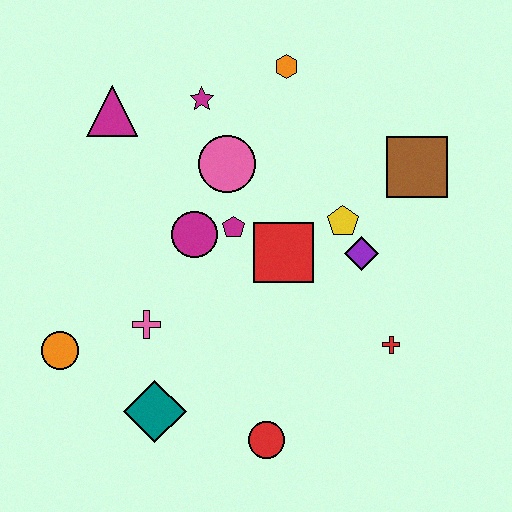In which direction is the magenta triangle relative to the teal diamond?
The magenta triangle is above the teal diamond.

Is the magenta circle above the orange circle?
Yes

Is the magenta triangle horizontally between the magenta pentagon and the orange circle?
Yes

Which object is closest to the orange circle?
The pink cross is closest to the orange circle.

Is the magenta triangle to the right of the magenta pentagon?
No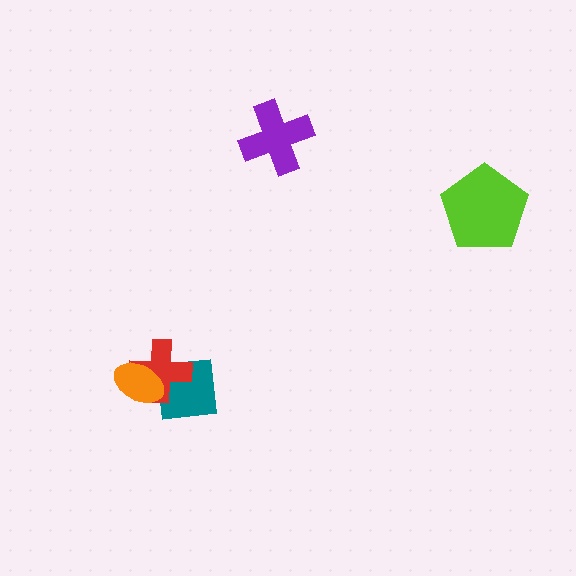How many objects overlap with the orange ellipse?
2 objects overlap with the orange ellipse.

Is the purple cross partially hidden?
No, no other shape covers it.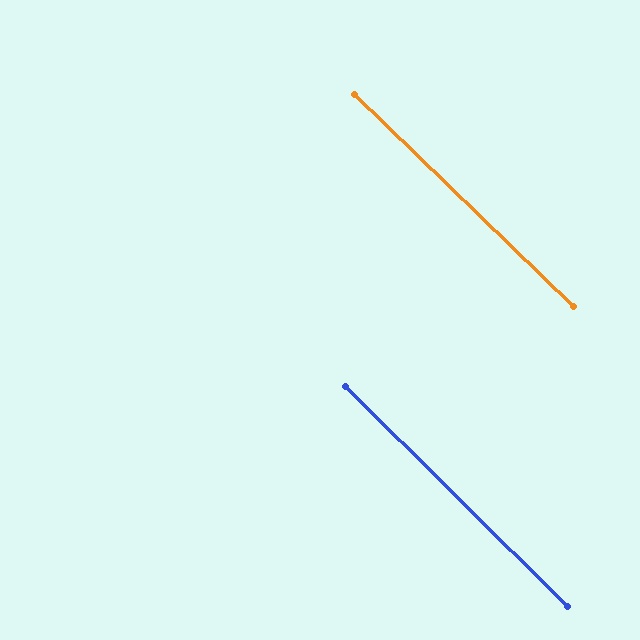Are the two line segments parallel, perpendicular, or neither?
Parallel — their directions differ by only 0.6°.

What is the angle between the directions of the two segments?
Approximately 1 degree.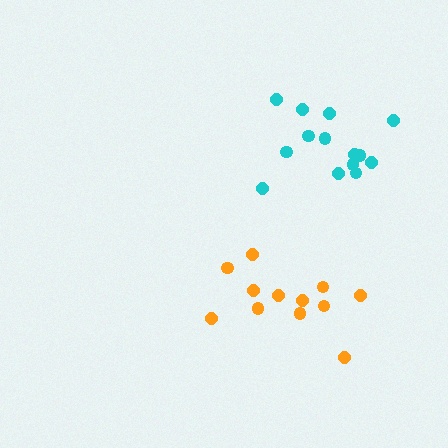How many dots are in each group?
Group 1: 12 dots, Group 2: 14 dots (26 total).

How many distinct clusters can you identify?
There are 2 distinct clusters.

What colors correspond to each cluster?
The clusters are colored: orange, cyan.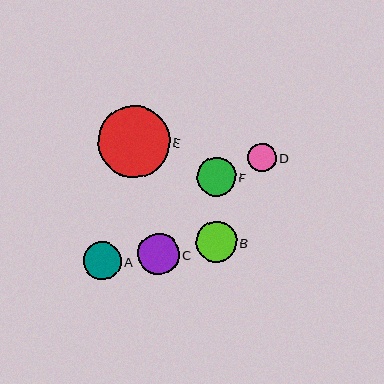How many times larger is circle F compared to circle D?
Circle F is approximately 1.4 times the size of circle D.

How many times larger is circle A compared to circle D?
Circle A is approximately 1.3 times the size of circle D.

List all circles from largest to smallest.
From largest to smallest: E, C, B, F, A, D.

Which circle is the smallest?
Circle D is the smallest with a size of approximately 29 pixels.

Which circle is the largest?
Circle E is the largest with a size of approximately 72 pixels.